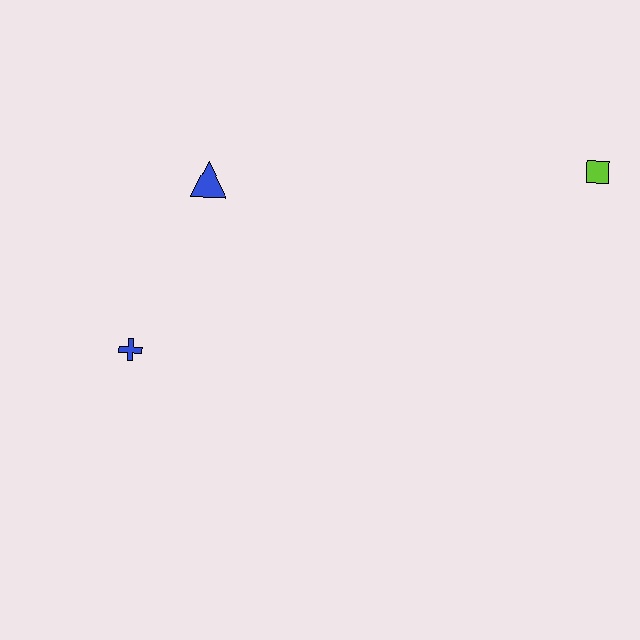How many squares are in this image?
There is 1 square.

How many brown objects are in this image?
There are no brown objects.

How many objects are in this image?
There are 3 objects.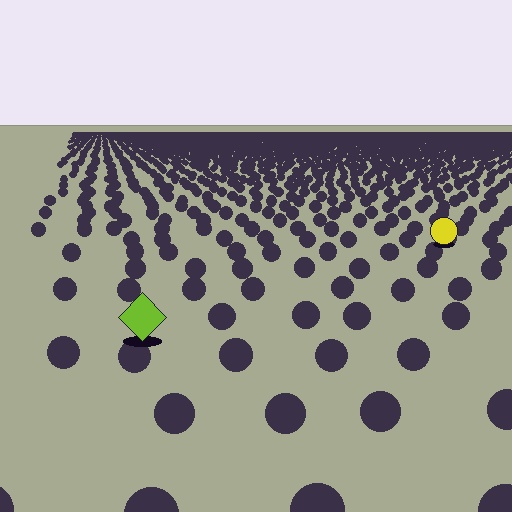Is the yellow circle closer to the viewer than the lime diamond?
No. The lime diamond is closer — you can tell from the texture gradient: the ground texture is coarser near it.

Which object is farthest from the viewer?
The yellow circle is farthest from the viewer. It appears smaller and the ground texture around it is denser.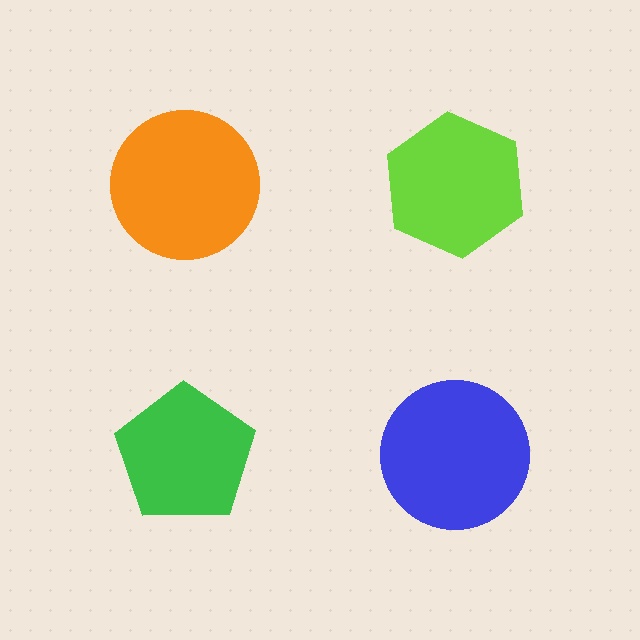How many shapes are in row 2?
2 shapes.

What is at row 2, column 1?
A green pentagon.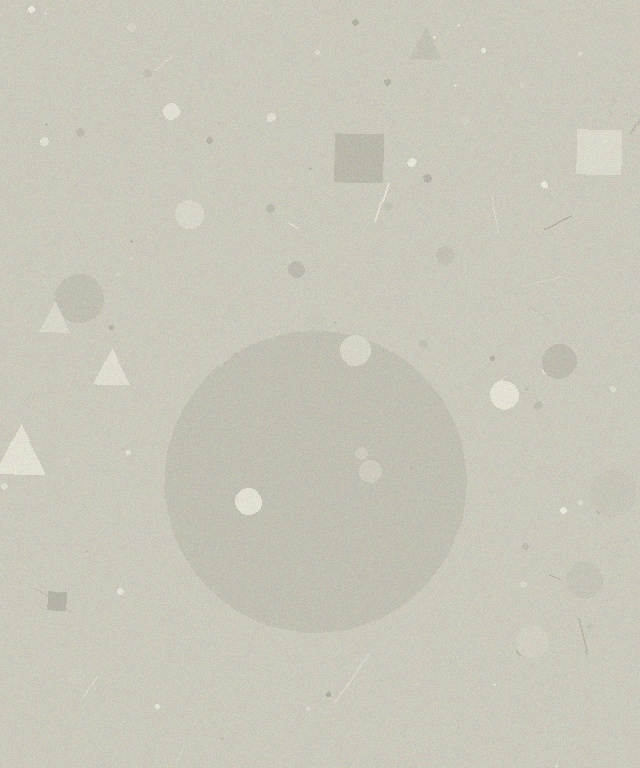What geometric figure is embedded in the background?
A circle is embedded in the background.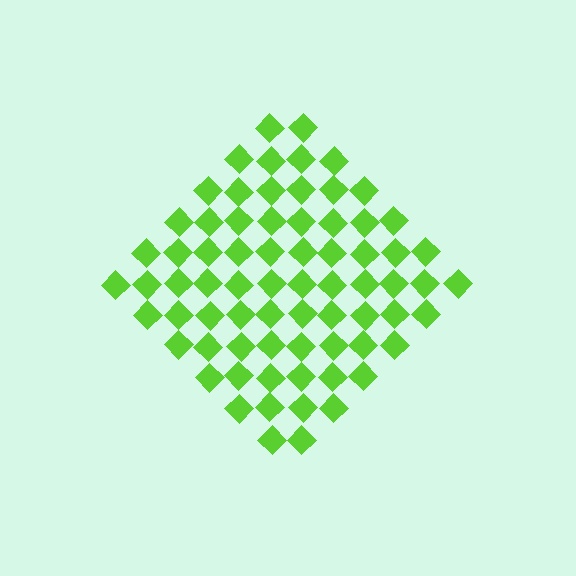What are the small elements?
The small elements are diamonds.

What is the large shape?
The large shape is a diamond.